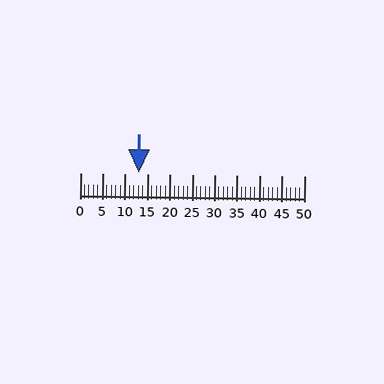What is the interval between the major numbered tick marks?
The major tick marks are spaced 5 units apart.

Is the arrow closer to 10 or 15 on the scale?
The arrow is closer to 15.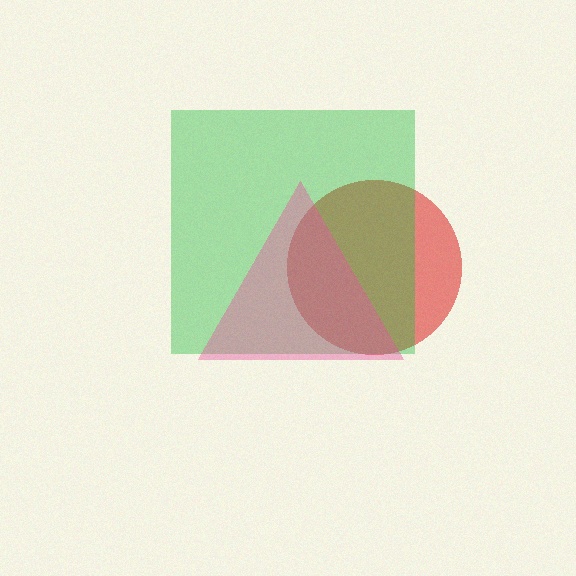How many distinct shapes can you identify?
There are 3 distinct shapes: a red circle, a green square, a pink triangle.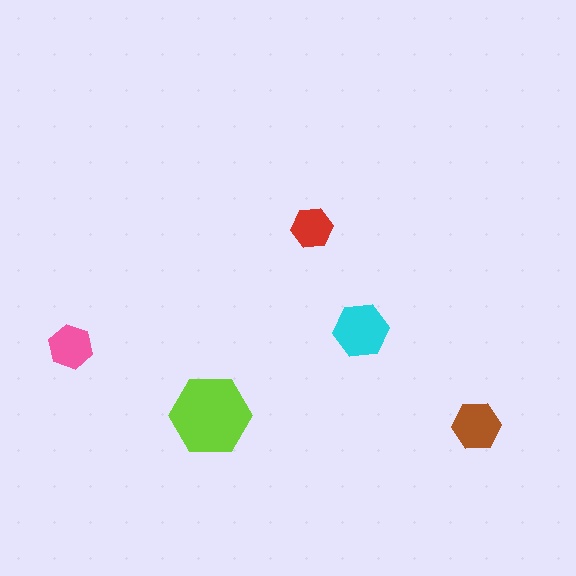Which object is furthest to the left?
The pink hexagon is leftmost.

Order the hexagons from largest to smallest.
the lime one, the cyan one, the brown one, the pink one, the red one.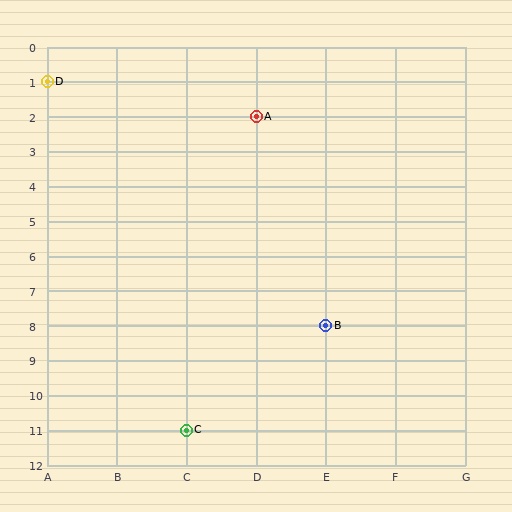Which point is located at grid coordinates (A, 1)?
Point D is at (A, 1).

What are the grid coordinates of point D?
Point D is at grid coordinates (A, 1).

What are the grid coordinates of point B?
Point B is at grid coordinates (E, 8).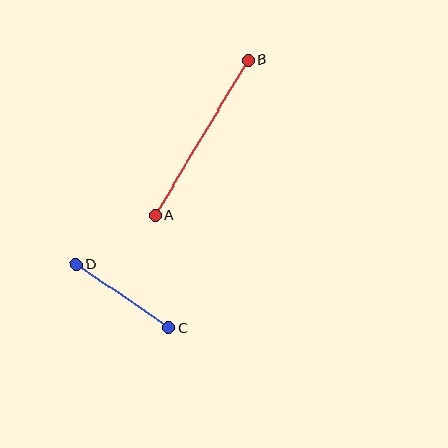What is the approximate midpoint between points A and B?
The midpoint is at approximately (202, 138) pixels.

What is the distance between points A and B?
The distance is approximately 181 pixels.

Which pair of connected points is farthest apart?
Points A and B are farthest apart.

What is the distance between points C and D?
The distance is approximately 113 pixels.